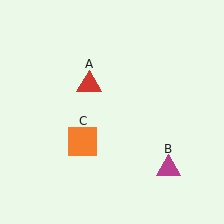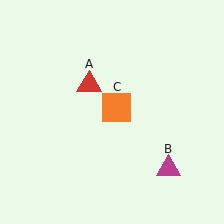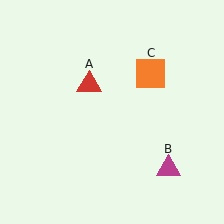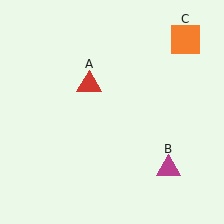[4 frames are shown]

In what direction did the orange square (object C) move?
The orange square (object C) moved up and to the right.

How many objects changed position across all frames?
1 object changed position: orange square (object C).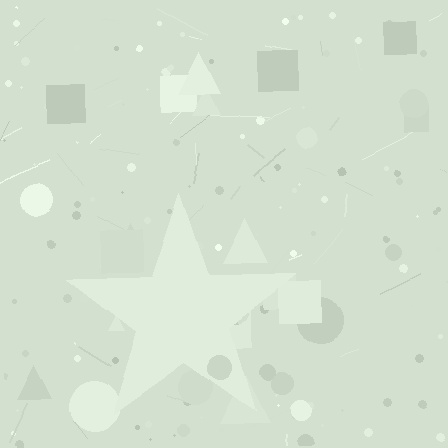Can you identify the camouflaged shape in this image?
The camouflaged shape is a star.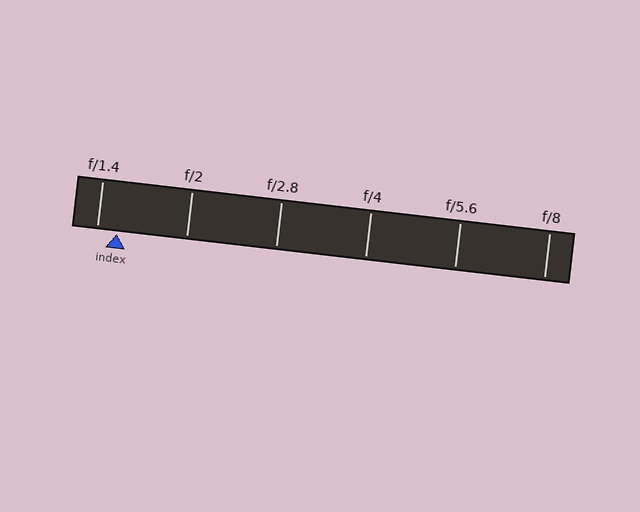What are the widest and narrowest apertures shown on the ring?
The widest aperture shown is f/1.4 and the narrowest is f/8.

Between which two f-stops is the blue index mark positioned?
The index mark is between f/1.4 and f/2.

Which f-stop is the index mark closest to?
The index mark is closest to f/1.4.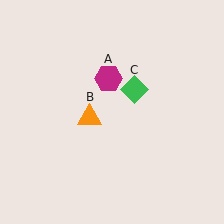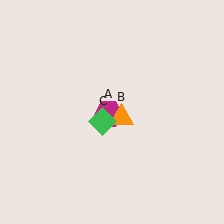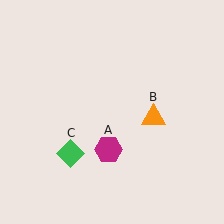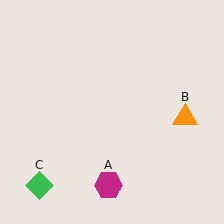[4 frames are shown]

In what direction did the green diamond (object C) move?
The green diamond (object C) moved down and to the left.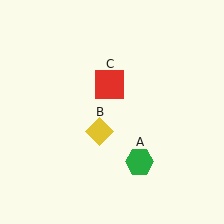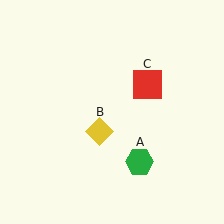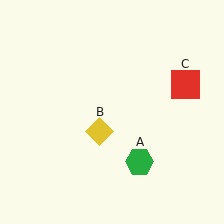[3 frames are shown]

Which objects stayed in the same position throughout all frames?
Green hexagon (object A) and yellow diamond (object B) remained stationary.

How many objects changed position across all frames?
1 object changed position: red square (object C).